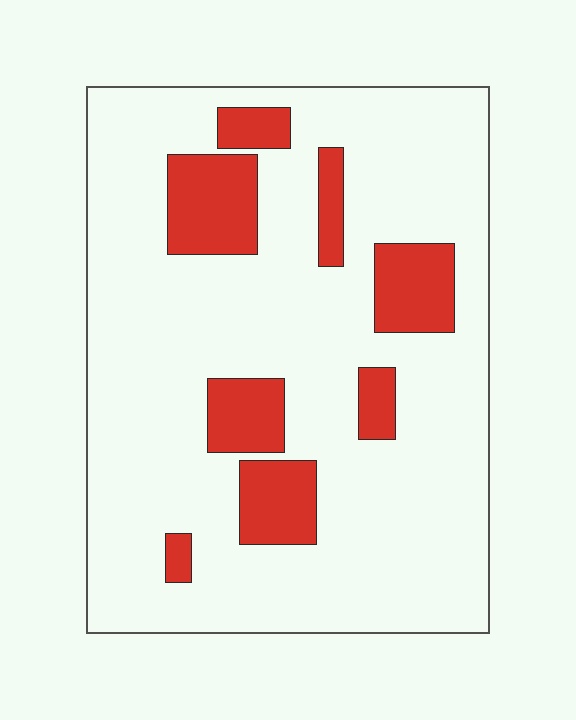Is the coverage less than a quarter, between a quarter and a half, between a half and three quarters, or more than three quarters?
Less than a quarter.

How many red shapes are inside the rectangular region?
8.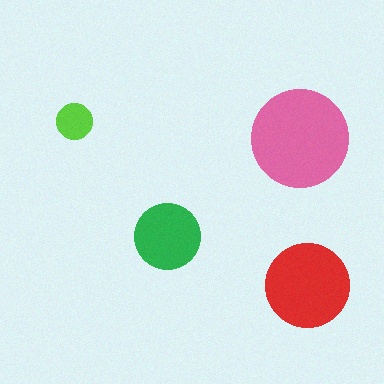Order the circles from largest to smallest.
the pink one, the red one, the green one, the lime one.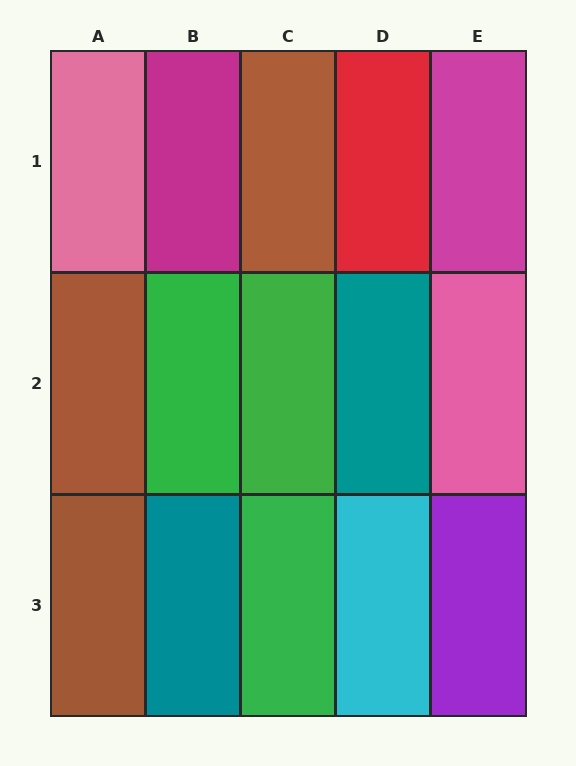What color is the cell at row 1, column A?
Pink.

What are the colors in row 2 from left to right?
Brown, green, green, teal, pink.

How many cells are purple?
1 cell is purple.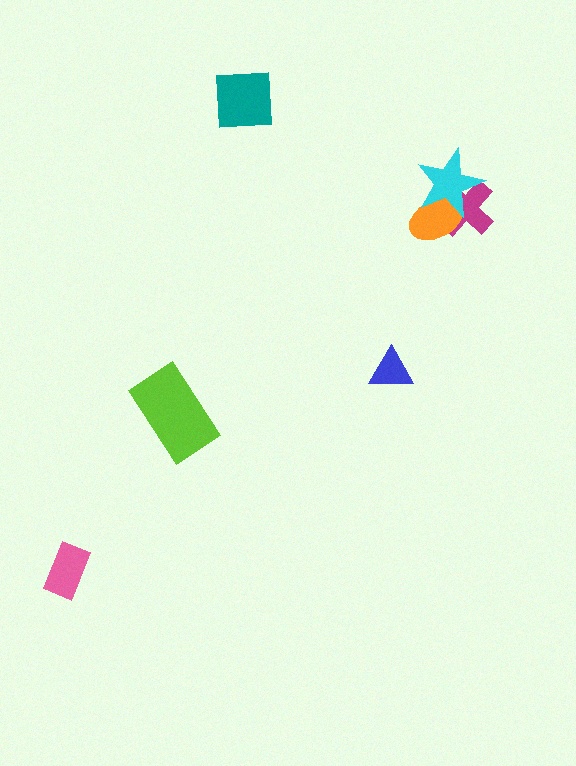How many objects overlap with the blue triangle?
0 objects overlap with the blue triangle.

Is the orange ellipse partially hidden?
Yes, it is partially covered by another shape.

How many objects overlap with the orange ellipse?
2 objects overlap with the orange ellipse.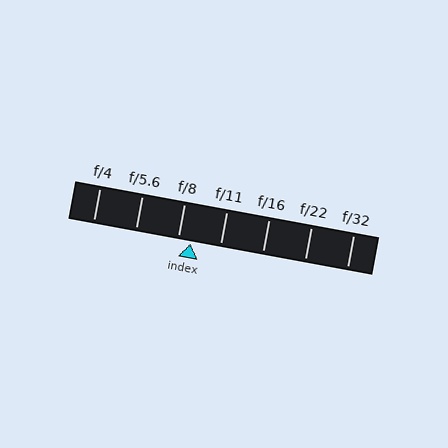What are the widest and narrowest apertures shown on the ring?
The widest aperture shown is f/4 and the narrowest is f/32.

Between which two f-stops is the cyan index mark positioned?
The index mark is between f/8 and f/11.